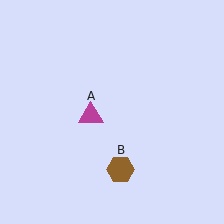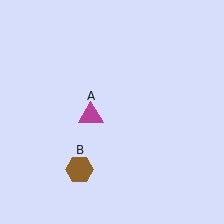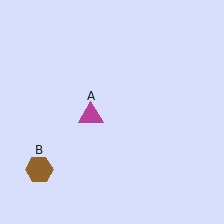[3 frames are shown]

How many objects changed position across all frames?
1 object changed position: brown hexagon (object B).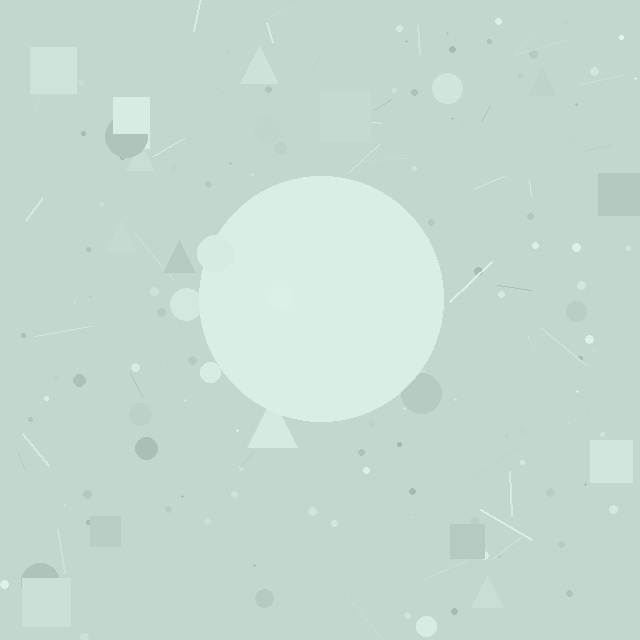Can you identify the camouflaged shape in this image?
The camouflaged shape is a circle.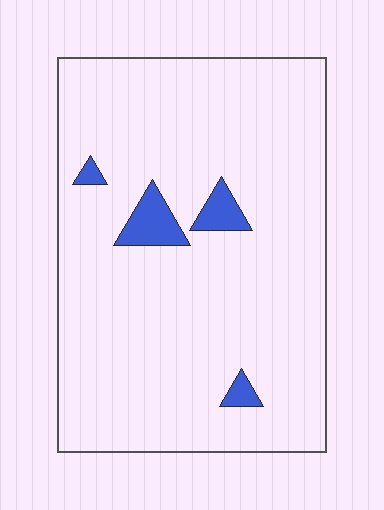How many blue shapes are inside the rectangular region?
4.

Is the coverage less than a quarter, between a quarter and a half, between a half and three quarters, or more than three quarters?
Less than a quarter.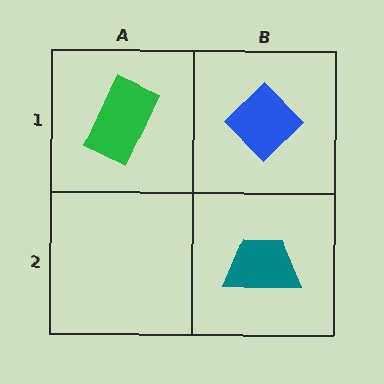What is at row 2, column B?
A teal trapezoid.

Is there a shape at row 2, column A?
No, that cell is empty.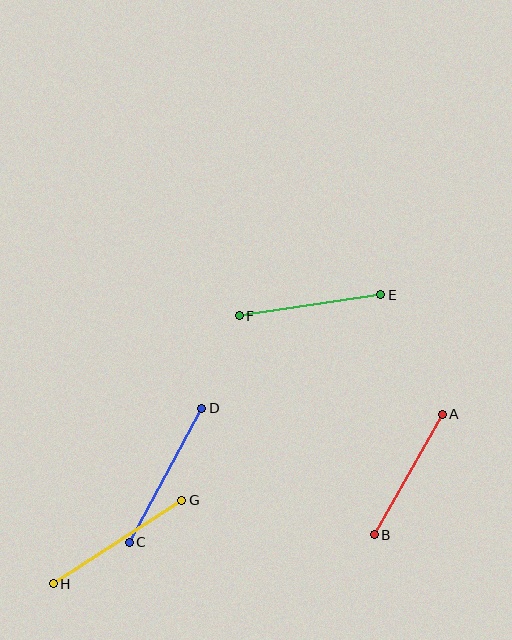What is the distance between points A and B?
The distance is approximately 138 pixels.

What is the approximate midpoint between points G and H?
The midpoint is at approximately (118, 542) pixels.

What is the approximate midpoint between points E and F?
The midpoint is at approximately (310, 305) pixels.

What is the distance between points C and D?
The distance is approximately 152 pixels.